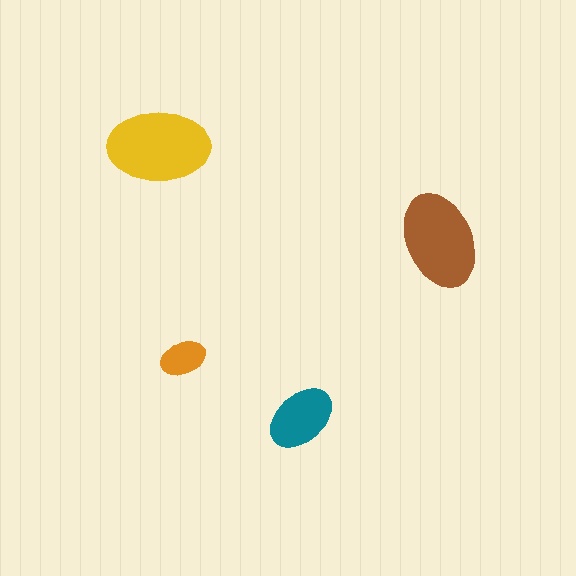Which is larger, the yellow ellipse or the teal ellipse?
The yellow one.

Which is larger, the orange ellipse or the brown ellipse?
The brown one.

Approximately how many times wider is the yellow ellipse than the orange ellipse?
About 2 times wider.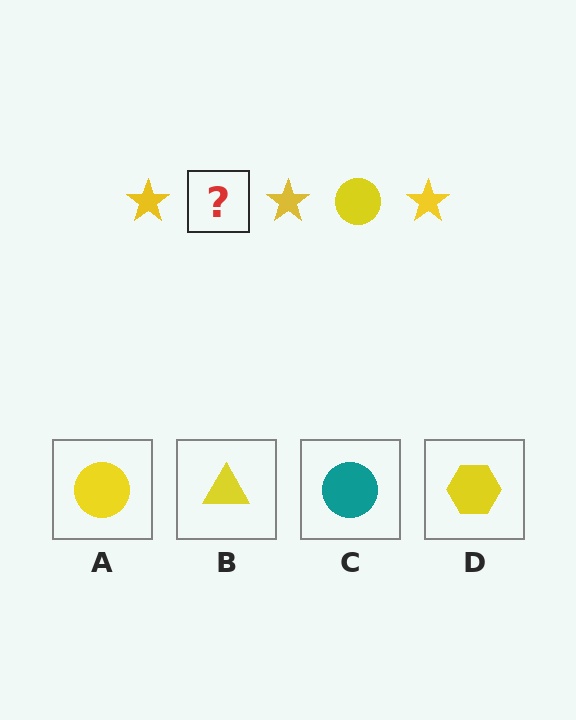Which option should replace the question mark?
Option A.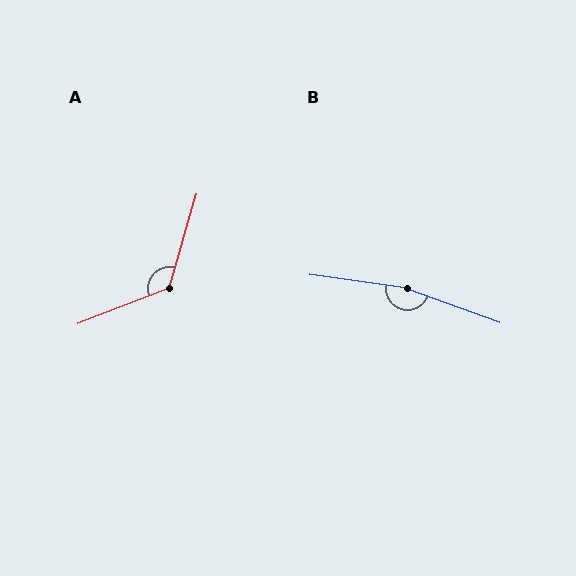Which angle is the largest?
B, at approximately 168 degrees.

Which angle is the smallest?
A, at approximately 127 degrees.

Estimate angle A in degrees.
Approximately 127 degrees.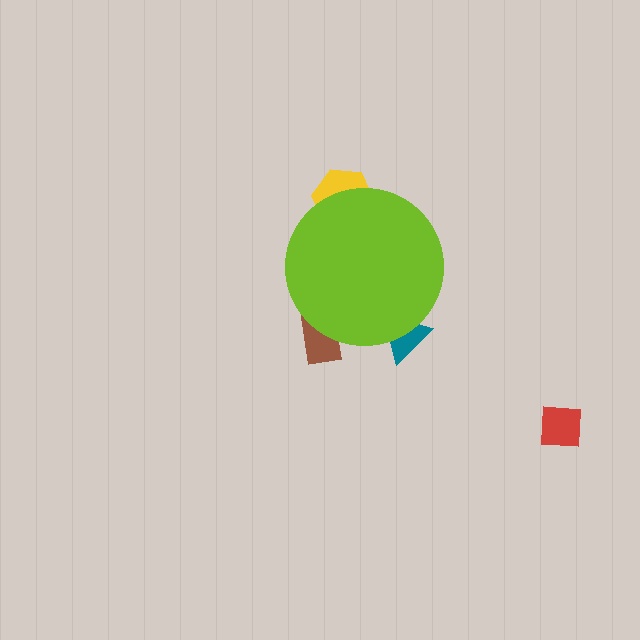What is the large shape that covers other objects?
A lime circle.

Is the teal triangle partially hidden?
Yes, the teal triangle is partially hidden behind the lime circle.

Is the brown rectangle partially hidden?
Yes, the brown rectangle is partially hidden behind the lime circle.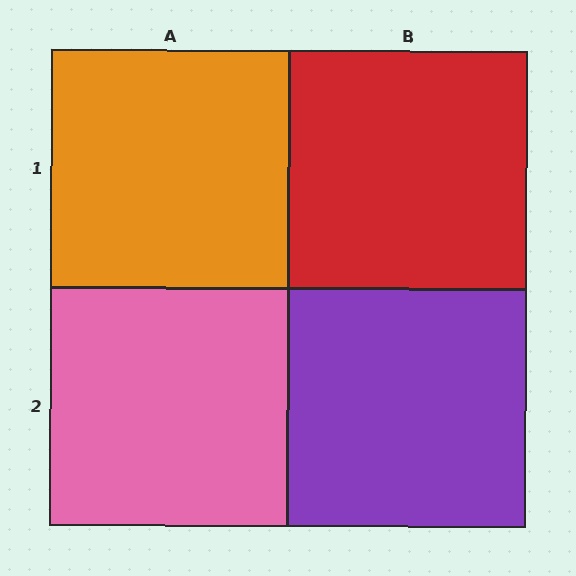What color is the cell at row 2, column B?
Purple.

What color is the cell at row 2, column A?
Pink.